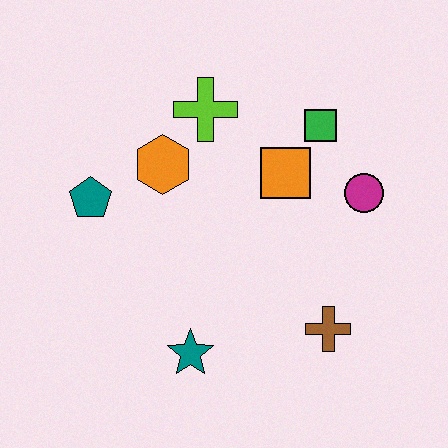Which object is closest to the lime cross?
The orange hexagon is closest to the lime cross.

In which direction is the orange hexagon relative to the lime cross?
The orange hexagon is below the lime cross.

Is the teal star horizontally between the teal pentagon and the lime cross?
Yes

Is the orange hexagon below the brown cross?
No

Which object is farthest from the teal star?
The green square is farthest from the teal star.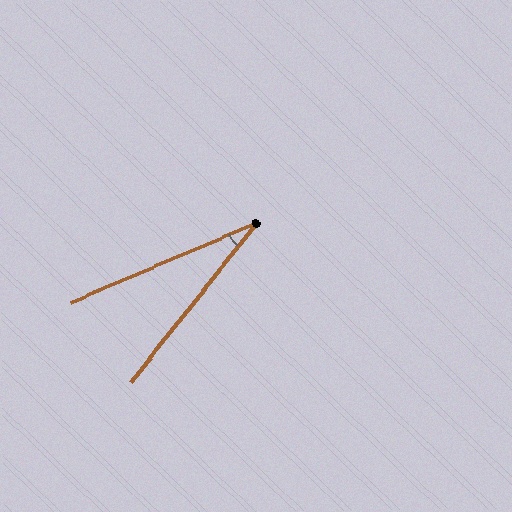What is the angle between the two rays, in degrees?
Approximately 29 degrees.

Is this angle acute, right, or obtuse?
It is acute.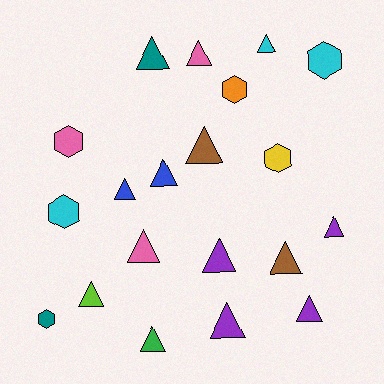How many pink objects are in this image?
There are 3 pink objects.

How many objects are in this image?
There are 20 objects.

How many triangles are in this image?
There are 14 triangles.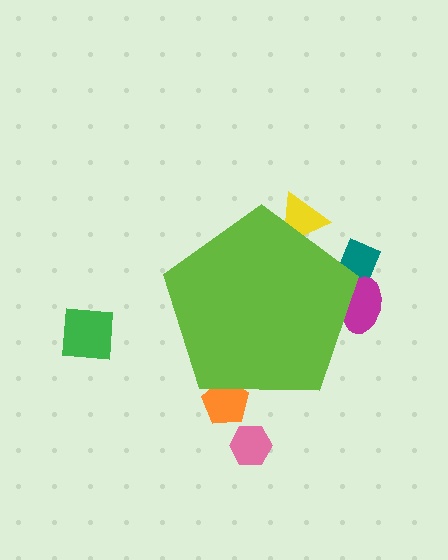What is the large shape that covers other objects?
A lime pentagon.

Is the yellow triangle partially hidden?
Yes, the yellow triangle is partially hidden behind the lime pentagon.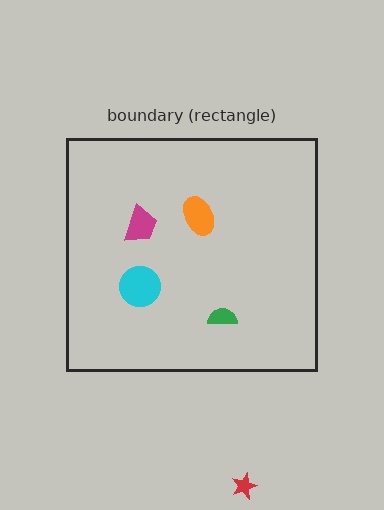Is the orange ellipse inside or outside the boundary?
Inside.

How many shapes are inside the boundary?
4 inside, 1 outside.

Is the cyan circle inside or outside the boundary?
Inside.